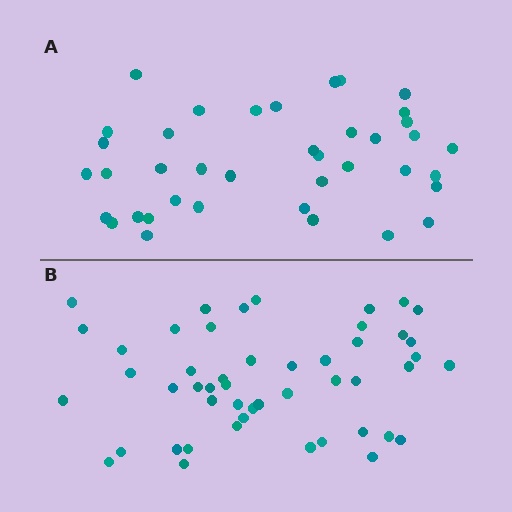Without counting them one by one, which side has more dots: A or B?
Region B (the bottom region) has more dots.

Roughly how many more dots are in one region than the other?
Region B has roughly 10 or so more dots than region A.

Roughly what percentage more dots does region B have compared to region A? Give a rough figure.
About 25% more.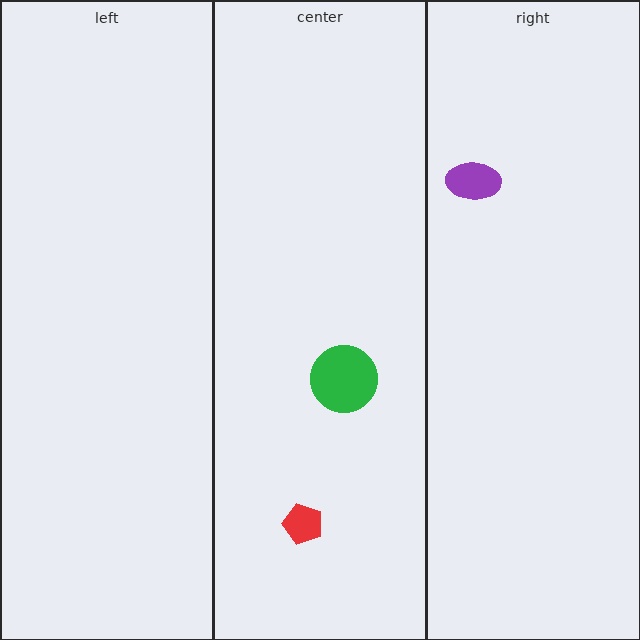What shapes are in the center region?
The green circle, the red pentagon.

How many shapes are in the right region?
1.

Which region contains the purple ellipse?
The right region.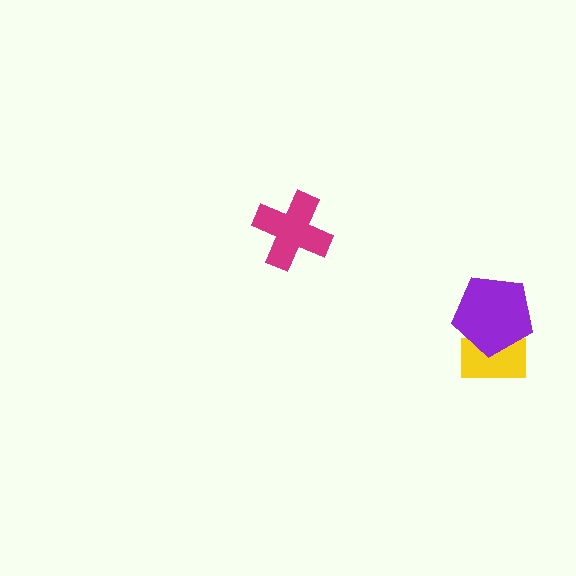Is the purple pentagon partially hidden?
No, no other shape covers it.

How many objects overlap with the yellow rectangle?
1 object overlaps with the yellow rectangle.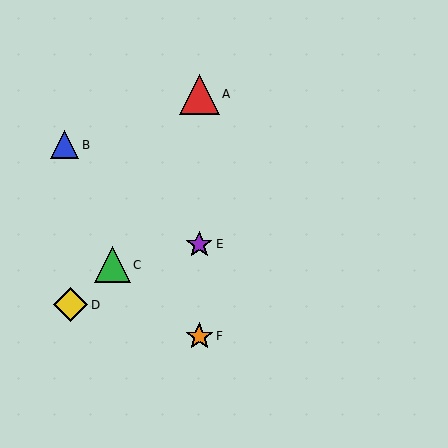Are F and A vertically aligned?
Yes, both are at x≈199.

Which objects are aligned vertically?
Objects A, E, F are aligned vertically.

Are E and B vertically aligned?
No, E is at x≈199 and B is at x≈64.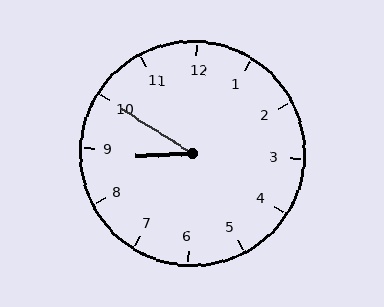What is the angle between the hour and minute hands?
Approximately 35 degrees.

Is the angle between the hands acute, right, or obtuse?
It is acute.